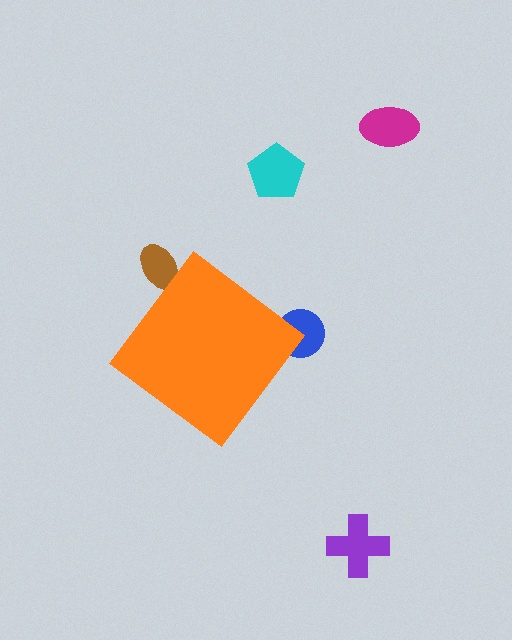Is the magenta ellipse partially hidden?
No, the magenta ellipse is fully visible.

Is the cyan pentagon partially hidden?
No, the cyan pentagon is fully visible.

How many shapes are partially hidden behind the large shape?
2 shapes are partially hidden.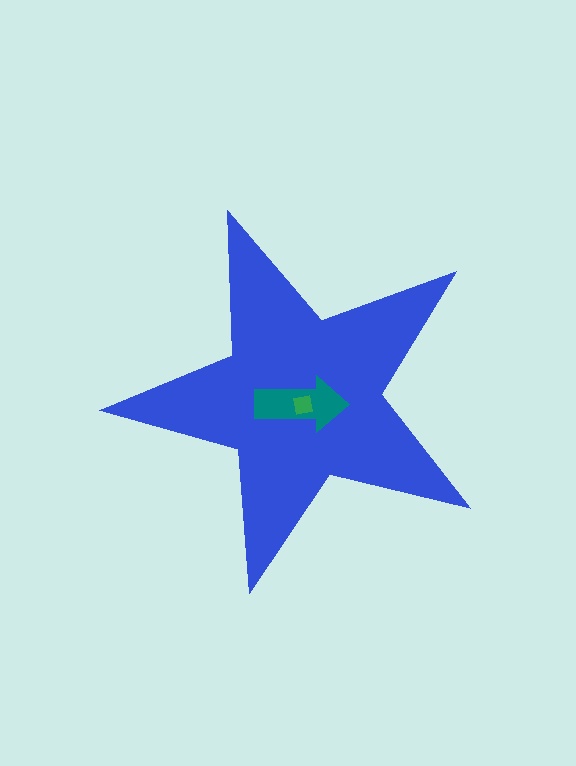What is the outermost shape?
The blue star.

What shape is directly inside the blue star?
The teal arrow.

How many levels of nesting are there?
3.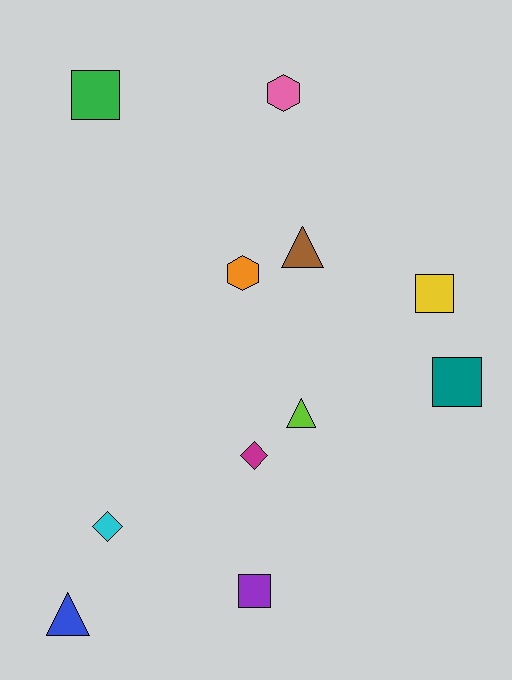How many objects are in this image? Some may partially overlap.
There are 11 objects.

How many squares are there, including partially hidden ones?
There are 4 squares.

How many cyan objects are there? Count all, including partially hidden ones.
There is 1 cyan object.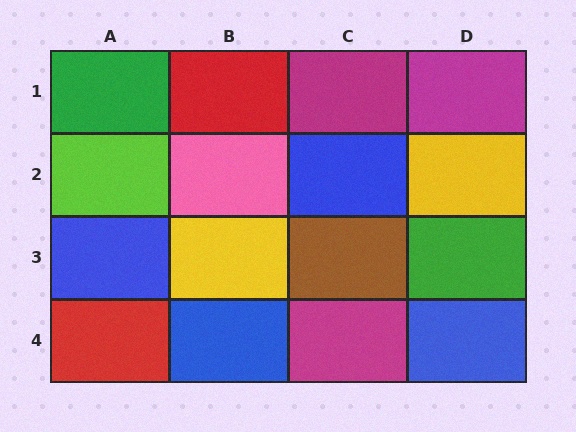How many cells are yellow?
2 cells are yellow.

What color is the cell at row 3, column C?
Brown.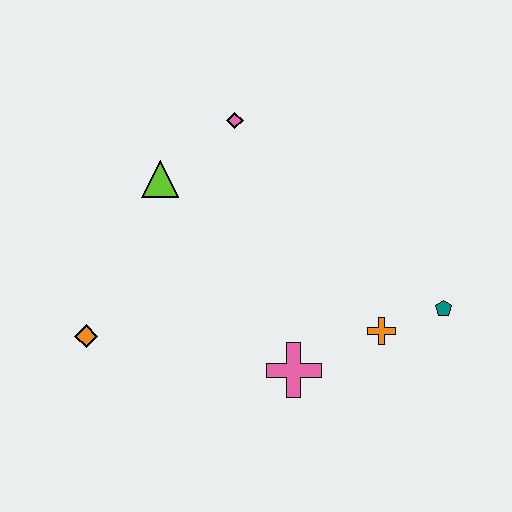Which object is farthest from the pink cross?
The pink diamond is farthest from the pink cross.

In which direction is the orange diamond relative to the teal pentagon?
The orange diamond is to the left of the teal pentagon.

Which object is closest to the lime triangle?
The pink diamond is closest to the lime triangle.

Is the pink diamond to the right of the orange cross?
No